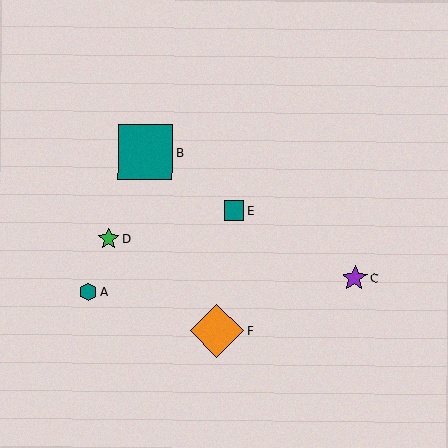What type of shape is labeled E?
Shape E is a teal square.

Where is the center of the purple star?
The center of the purple star is at (355, 278).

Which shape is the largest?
The teal square (labeled B) is the largest.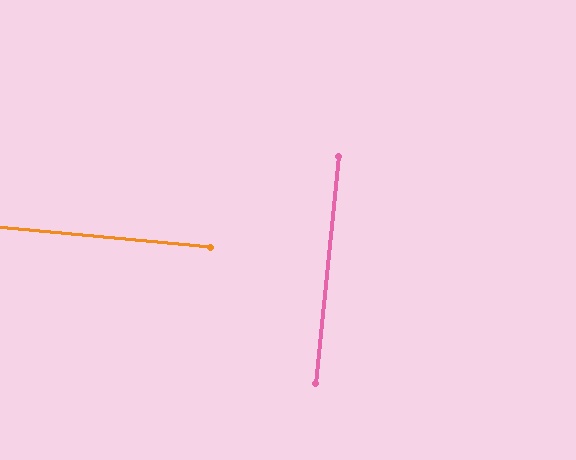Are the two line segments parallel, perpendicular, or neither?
Perpendicular — they meet at approximately 90°.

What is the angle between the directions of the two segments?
Approximately 90 degrees.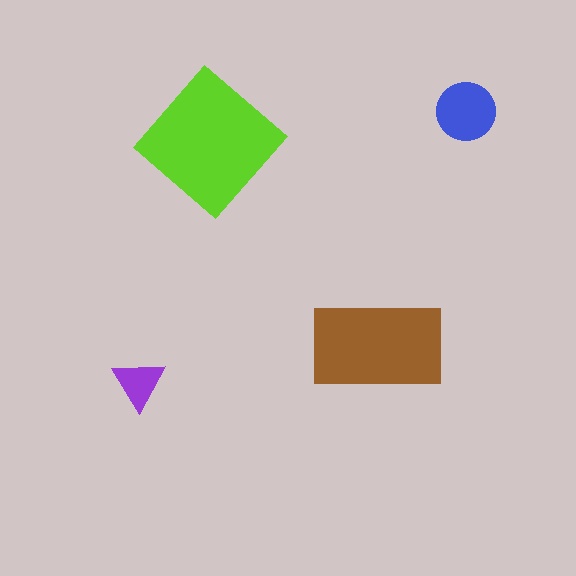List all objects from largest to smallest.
The lime diamond, the brown rectangle, the blue circle, the purple triangle.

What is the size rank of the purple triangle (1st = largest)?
4th.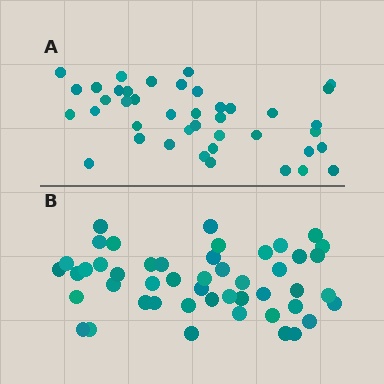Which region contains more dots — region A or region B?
Region B (the bottom region) has more dots.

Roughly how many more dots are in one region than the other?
Region B has roughly 8 or so more dots than region A.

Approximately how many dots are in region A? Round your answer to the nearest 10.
About 40 dots. (The exact count is 41, which rounds to 40.)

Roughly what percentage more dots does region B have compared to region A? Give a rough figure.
About 15% more.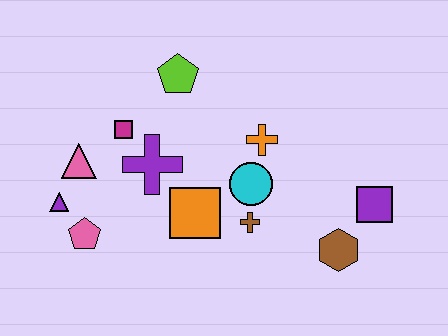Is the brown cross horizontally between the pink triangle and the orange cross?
Yes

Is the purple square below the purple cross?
Yes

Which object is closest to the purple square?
The brown hexagon is closest to the purple square.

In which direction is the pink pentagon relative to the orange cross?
The pink pentagon is to the left of the orange cross.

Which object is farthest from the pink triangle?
The purple square is farthest from the pink triangle.